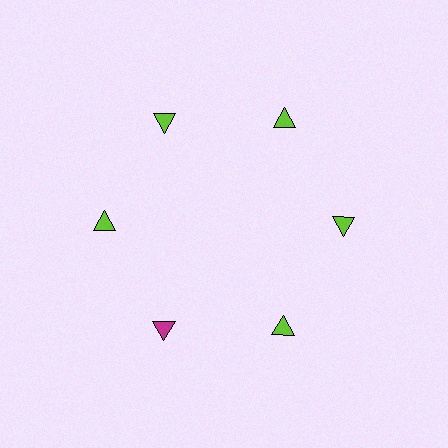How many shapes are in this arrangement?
There are 6 shapes arranged in a ring pattern.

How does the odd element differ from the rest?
It has a different color: magenta instead of lime.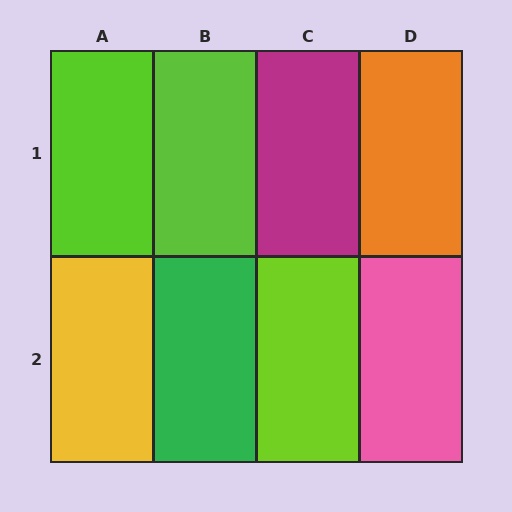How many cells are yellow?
1 cell is yellow.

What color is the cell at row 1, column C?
Magenta.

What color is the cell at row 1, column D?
Orange.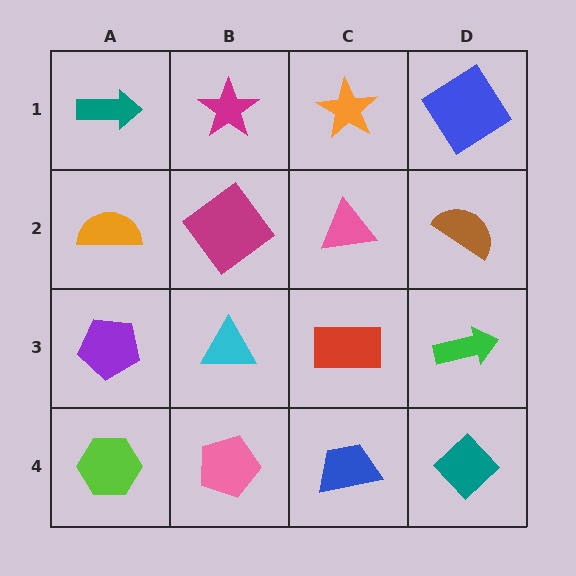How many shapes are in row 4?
4 shapes.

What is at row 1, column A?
A teal arrow.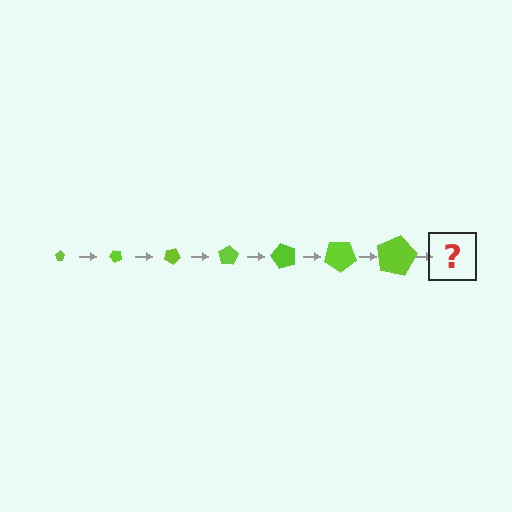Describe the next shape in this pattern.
It should be a pentagon, larger than the previous one and rotated 350 degrees from the start.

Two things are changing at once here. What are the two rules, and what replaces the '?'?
The two rules are that the pentagon grows larger each step and it rotates 50 degrees each step. The '?' should be a pentagon, larger than the previous one and rotated 350 degrees from the start.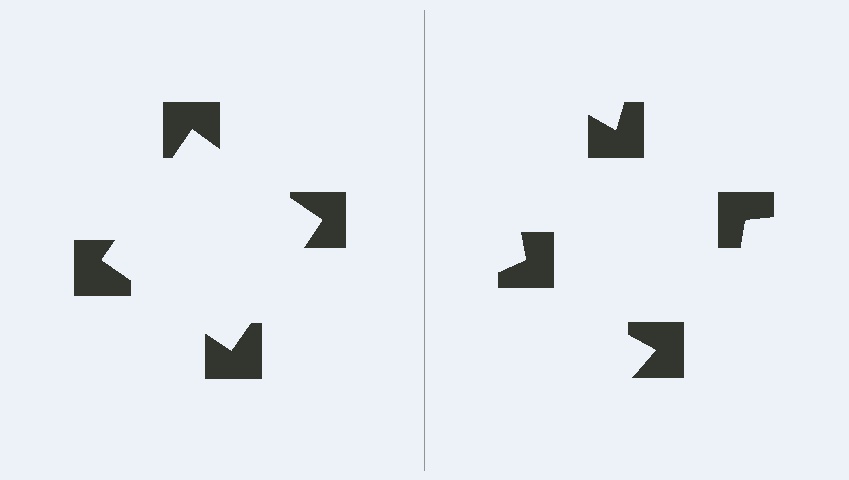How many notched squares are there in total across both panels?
8 — 4 on each side.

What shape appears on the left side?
An illusory square.